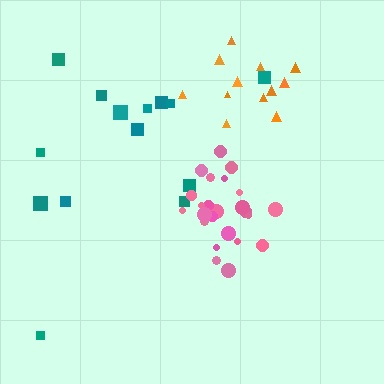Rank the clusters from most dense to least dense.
pink, orange, teal.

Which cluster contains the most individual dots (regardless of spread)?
Pink (24).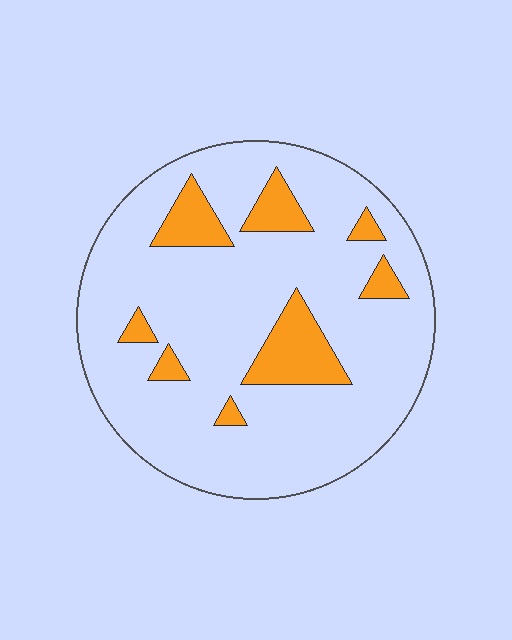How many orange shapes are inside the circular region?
8.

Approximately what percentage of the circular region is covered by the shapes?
Approximately 15%.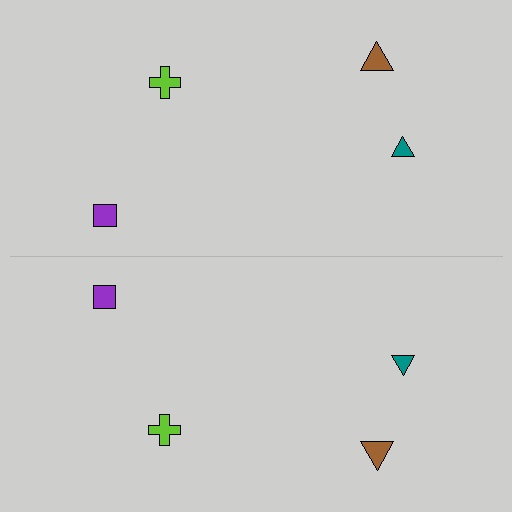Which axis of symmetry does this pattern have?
The pattern has a horizontal axis of symmetry running through the center of the image.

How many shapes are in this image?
There are 8 shapes in this image.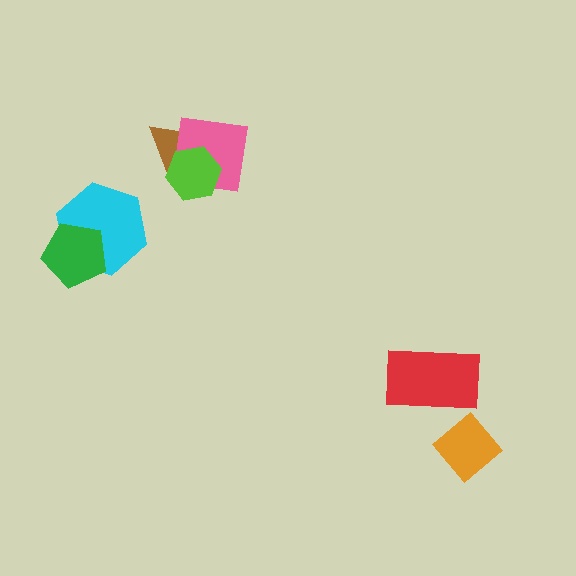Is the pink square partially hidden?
Yes, it is partially covered by another shape.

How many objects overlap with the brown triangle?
2 objects overlap with the brown triangle.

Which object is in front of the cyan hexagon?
The green pentagon is in front of the cyan hexagon.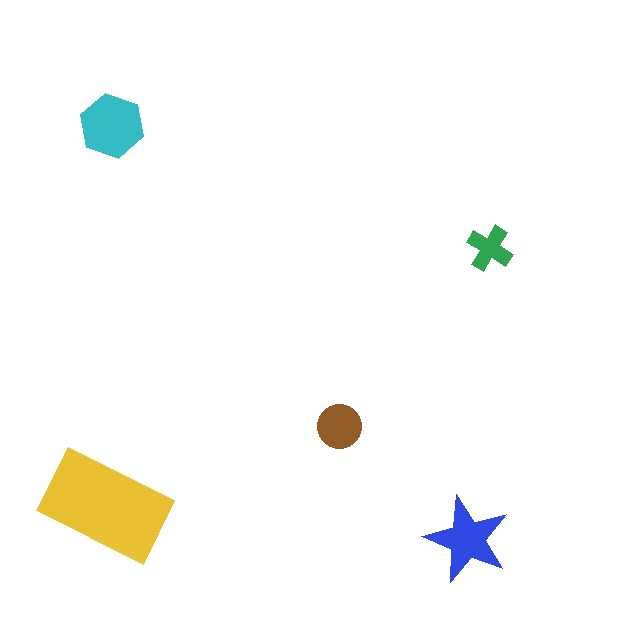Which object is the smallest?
The green cross.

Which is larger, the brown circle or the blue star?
The blue star.